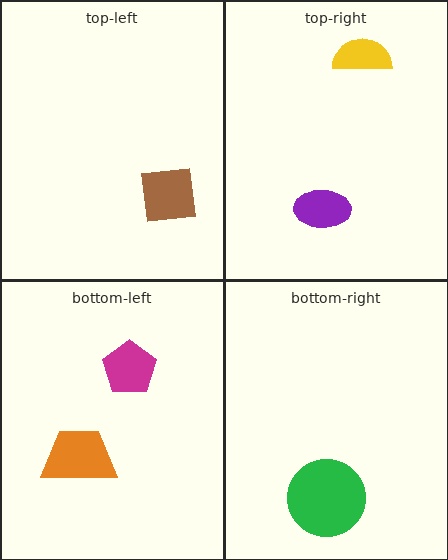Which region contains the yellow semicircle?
The top-right region.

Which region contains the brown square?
The top-left region.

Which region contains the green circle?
The bottom-right region.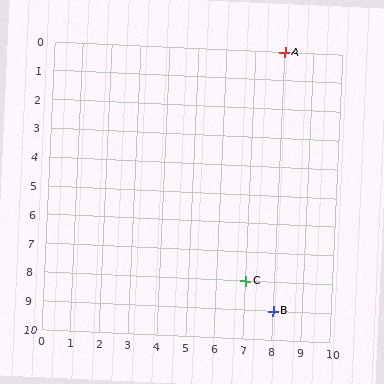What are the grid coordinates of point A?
Point A is at grid coordinates (8, 0).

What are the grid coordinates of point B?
Point B is at grid coordinates (8, 9).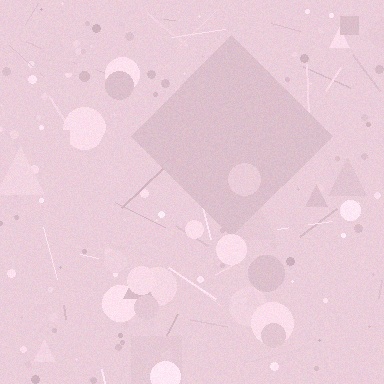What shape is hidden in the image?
A diamond is hidden in the image.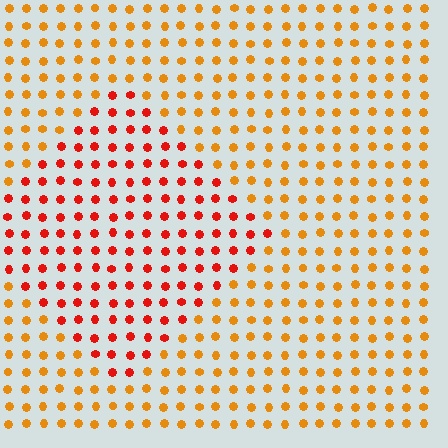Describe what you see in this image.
The image is filled with small orange elements in a uniform arrangement. A diamond-shaped region is visible where the elements are tinted to a slightly different hue, forming a subtle color boundary.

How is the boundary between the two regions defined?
The boundary is defined purely by a slight shift in hue (about 34 degrees). Spacing, size, and orientation are identical on both sides.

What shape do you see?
I see a diamond.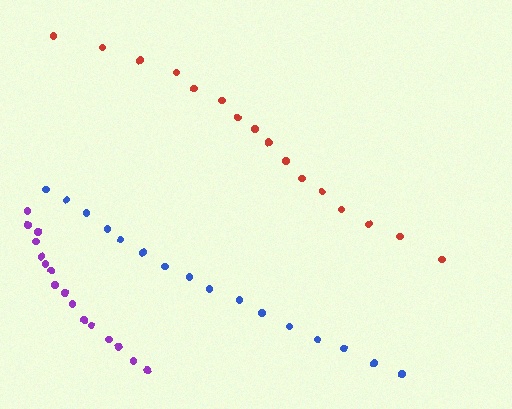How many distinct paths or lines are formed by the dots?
There are 3 distinct paths.